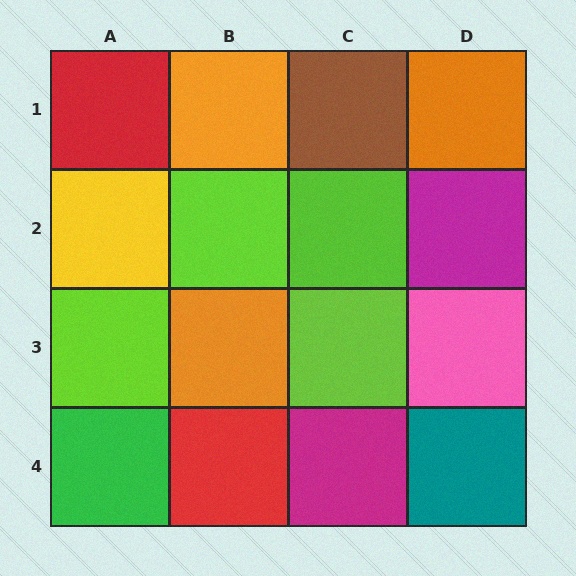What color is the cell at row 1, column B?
Orange.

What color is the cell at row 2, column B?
Lime.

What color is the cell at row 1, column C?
Brown.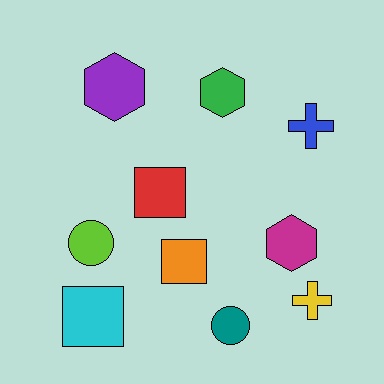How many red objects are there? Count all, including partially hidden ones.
There is 1 red object.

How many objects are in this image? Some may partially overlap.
There are 10 objects.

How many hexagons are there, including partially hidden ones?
There are 3 hexagons.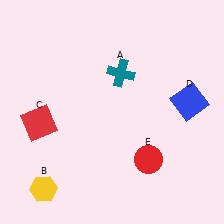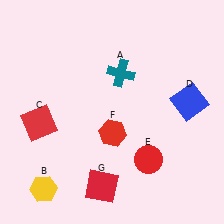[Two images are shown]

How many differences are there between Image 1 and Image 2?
There are 2 differences between the two images.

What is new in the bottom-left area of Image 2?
A red square (G) was added in the bottom-left area of Image 2.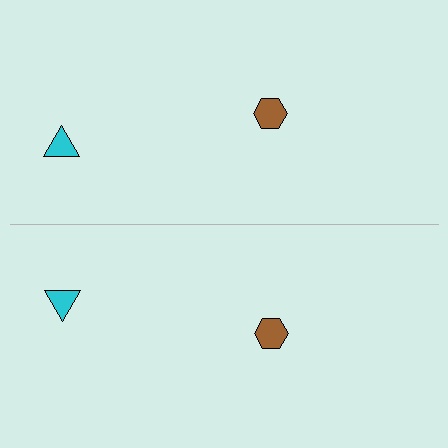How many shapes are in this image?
There are 4 shapes in this image.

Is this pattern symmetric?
Yes, this pattern has bilateral (reflection) symmetry.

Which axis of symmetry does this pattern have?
The pattern has a horizontal axis of symmetry running through the center of the image.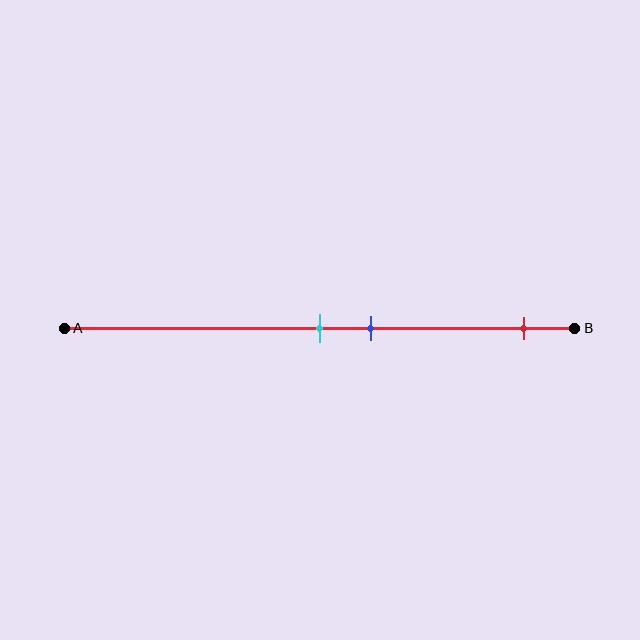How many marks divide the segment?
There are 3 marks dividing the segment.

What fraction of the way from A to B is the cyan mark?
The cyan mark is approximately 50% (0.5) of the way from A to B.